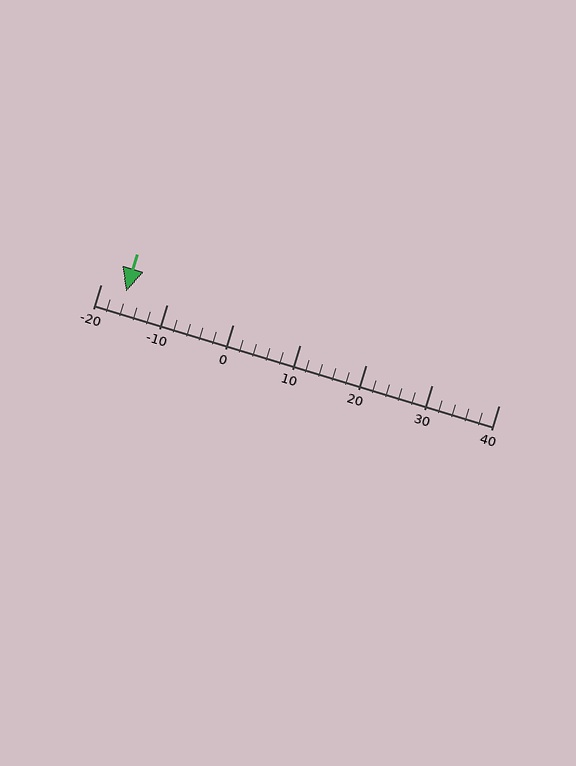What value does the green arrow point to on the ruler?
The green arrow points to approximately -16.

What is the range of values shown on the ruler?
The ruler shows values from -20 to 40.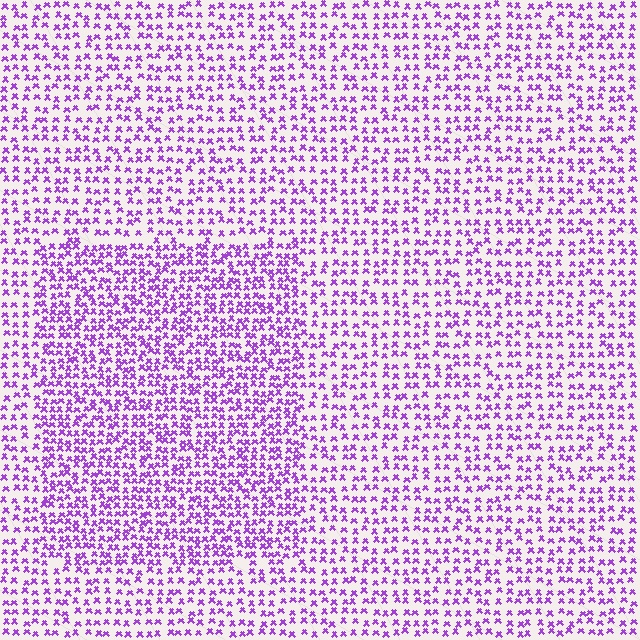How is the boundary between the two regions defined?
The boundary is defined by a change in element density (approximately 1.6x ratio). All elements are the same color, size, and shape.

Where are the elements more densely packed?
The elements are more densely packed inside the rectangle boundary.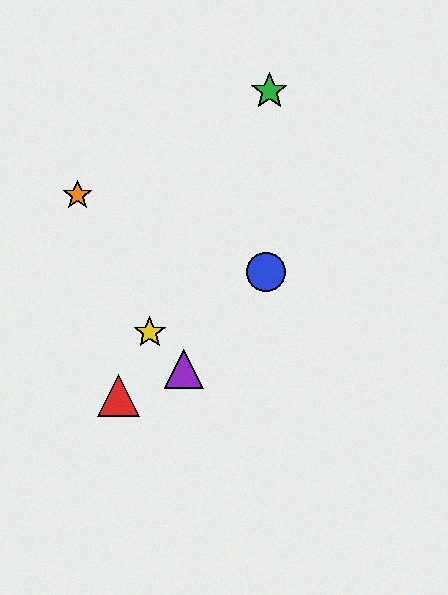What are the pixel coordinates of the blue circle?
The blue circle is at (266, 272).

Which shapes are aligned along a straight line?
The red triangle, the green star, the yellow star are aligned along a straight line.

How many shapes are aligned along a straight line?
3 shapes (the red triangle, the green star, the yellow star) are aligned along a straight line.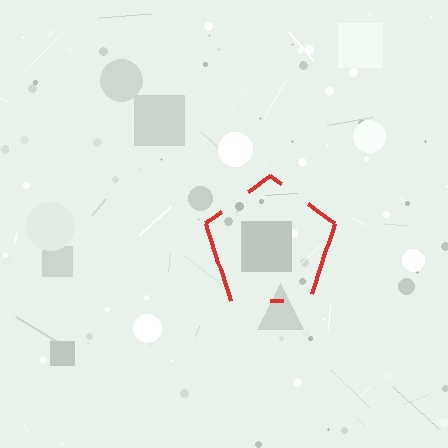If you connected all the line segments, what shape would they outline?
They would outline a pentagon.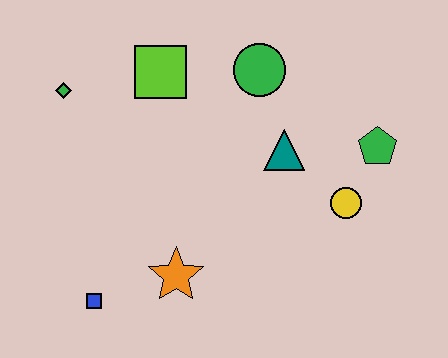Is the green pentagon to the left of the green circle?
No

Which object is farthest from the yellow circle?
The green diamond is farthest from the yellow circle.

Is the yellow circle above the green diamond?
No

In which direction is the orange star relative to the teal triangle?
The orange star is below the teal triangle.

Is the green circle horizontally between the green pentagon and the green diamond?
Yes